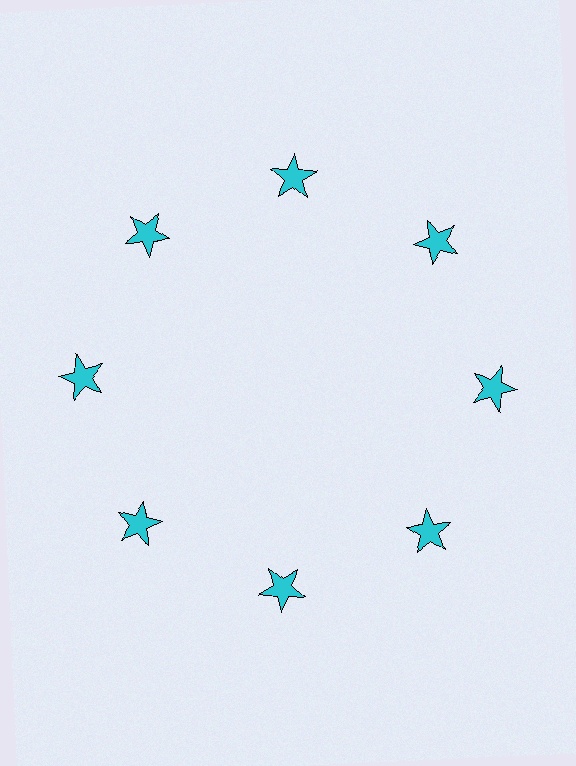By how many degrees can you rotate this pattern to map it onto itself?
The pattern maps onto itself every 45 degrees of rotation.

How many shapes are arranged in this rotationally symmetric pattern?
There are 8 shapes, arranged in 8 groups of 1.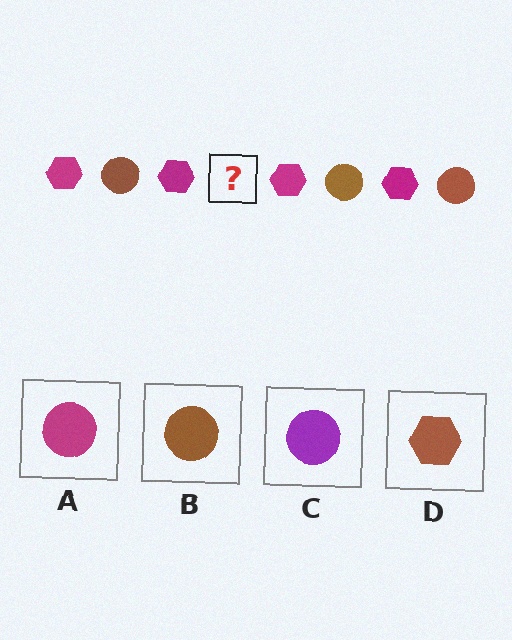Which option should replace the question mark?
Option B.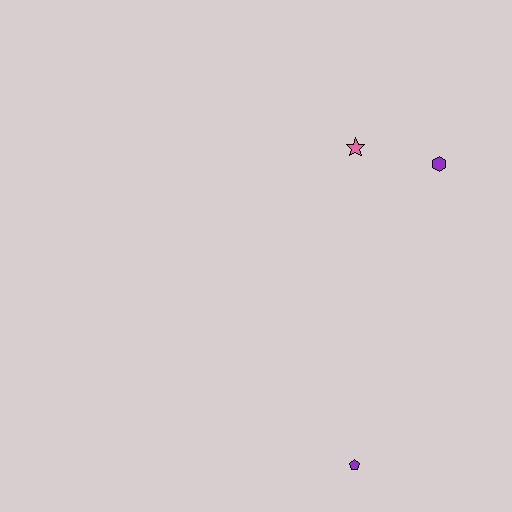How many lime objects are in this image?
There are no lime objects.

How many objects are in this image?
There are 3 objects.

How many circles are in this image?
There are no circles.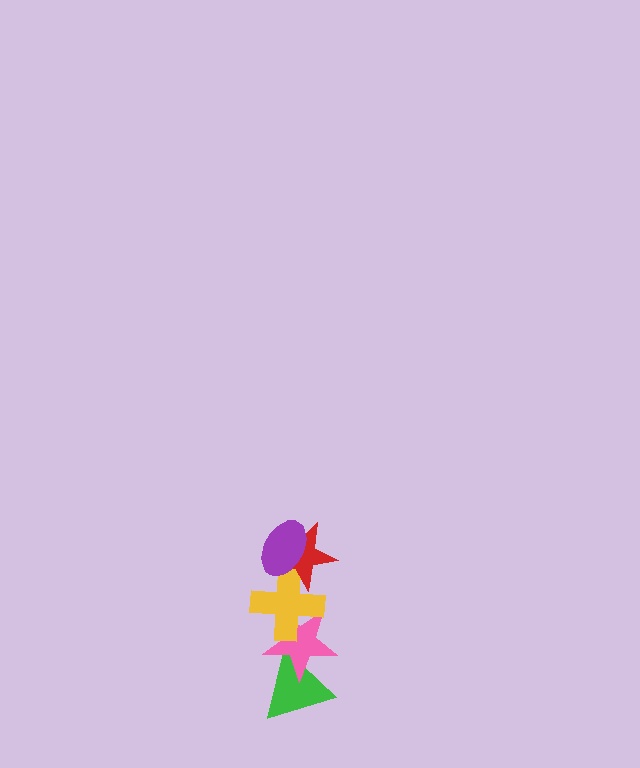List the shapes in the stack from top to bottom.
From top to bottom: the purple ellipse, the red star, the yellow cross, the pink star, the green triangle.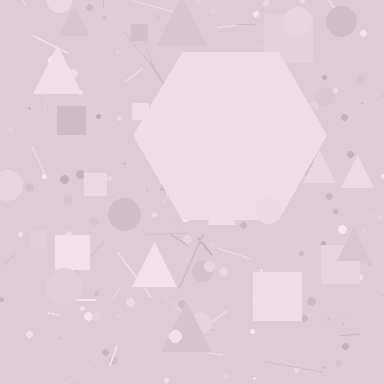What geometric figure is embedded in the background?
A hexagon is embedded in the background.